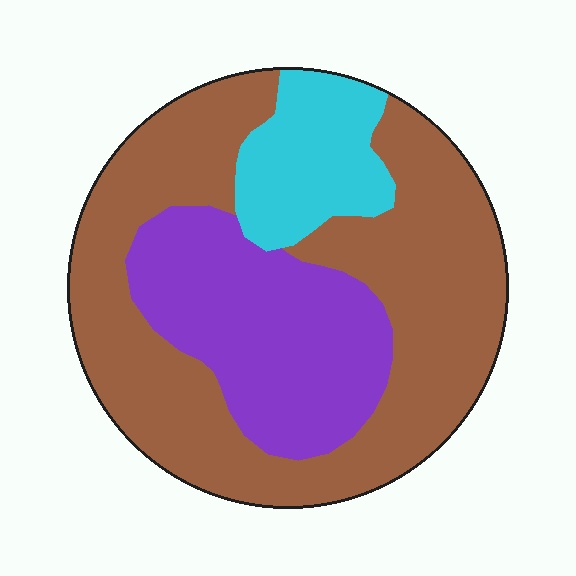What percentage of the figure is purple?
Purple covers 28% of the figure.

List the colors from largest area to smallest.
From largest to smallest: brown, purple, cyan.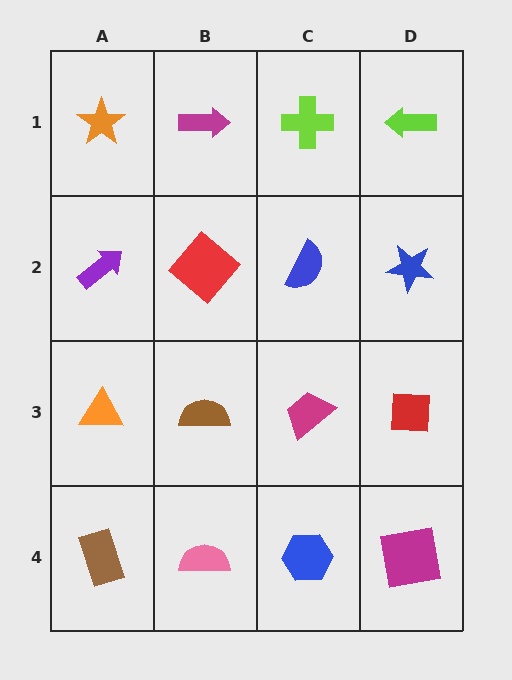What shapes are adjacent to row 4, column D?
A red square (row 3, column D), a blue hexagon (row 4, column C).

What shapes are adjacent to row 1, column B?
A red diamond (row 2, column B), an orange star (row 1, column A), a lime cross (row 1, column C).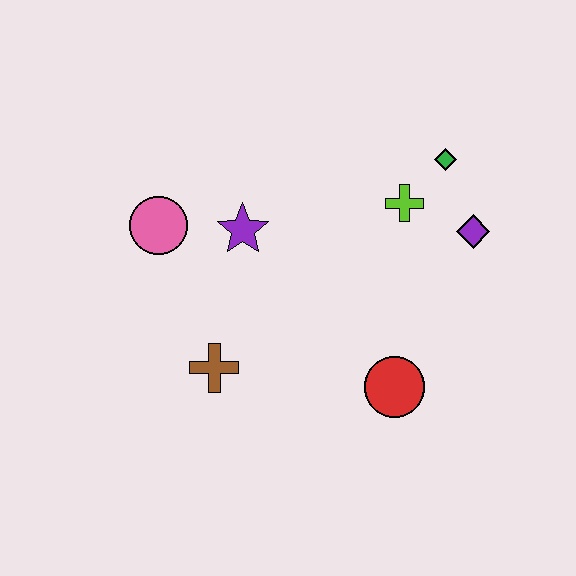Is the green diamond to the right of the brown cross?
Yes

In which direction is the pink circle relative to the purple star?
The pink circle is to the left of the purple star.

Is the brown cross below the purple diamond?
Yes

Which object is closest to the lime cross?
The green diamond is closest to the lime cross.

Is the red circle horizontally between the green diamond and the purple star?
Yes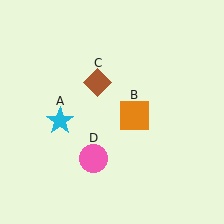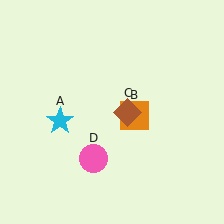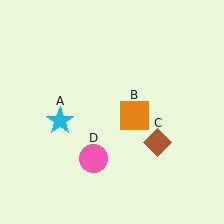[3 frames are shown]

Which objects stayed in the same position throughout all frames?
Cyan star (object A) and orange square (object B) and pink circle (object D) remained stationary.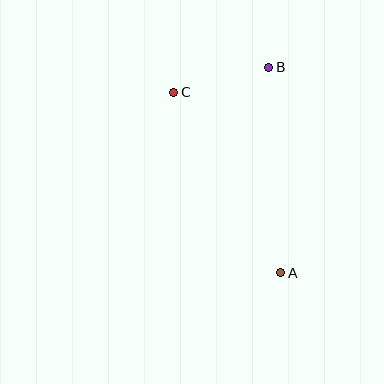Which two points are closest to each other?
Points B and C are closest to each other.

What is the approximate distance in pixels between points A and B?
The distance between A and B is approximately 206 pixels.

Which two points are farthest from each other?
Points A and C are farthest from each other.